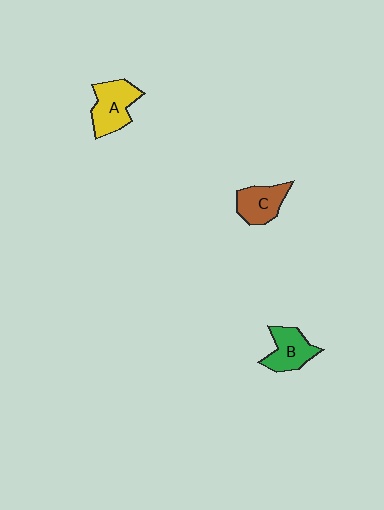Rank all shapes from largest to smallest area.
From largest to smallest: A (yellow), B (green), C (brown).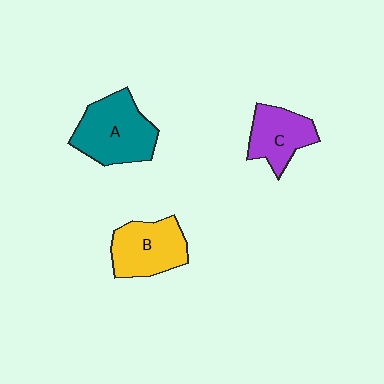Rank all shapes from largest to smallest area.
From largest to smallest: A (teal), B (yellow), C (purple).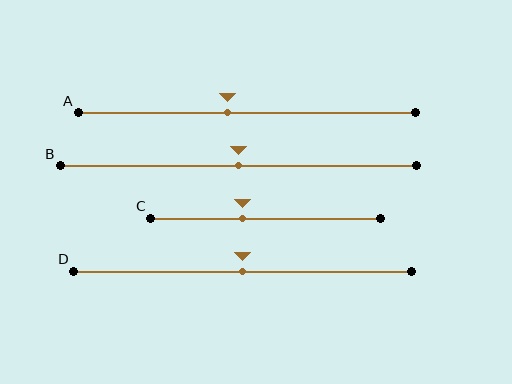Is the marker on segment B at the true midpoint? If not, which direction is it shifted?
Yes, the marker on segment B is at the true midpoint.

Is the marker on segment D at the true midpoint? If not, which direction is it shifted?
Yes, the marker on segment D is at the true midpoint.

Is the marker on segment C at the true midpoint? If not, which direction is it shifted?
No, the marker on segment C is shifted to the left by about 10% of the segment length.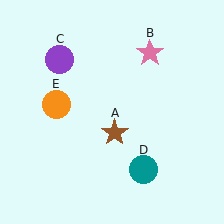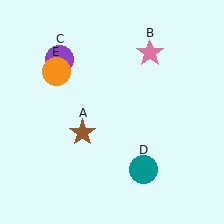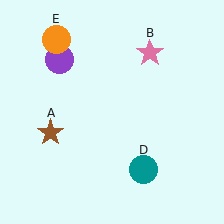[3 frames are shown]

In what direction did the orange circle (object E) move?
The orange circle (object E) moved up.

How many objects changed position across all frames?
2 objects changed position: brown star (object A), orange circle (object E).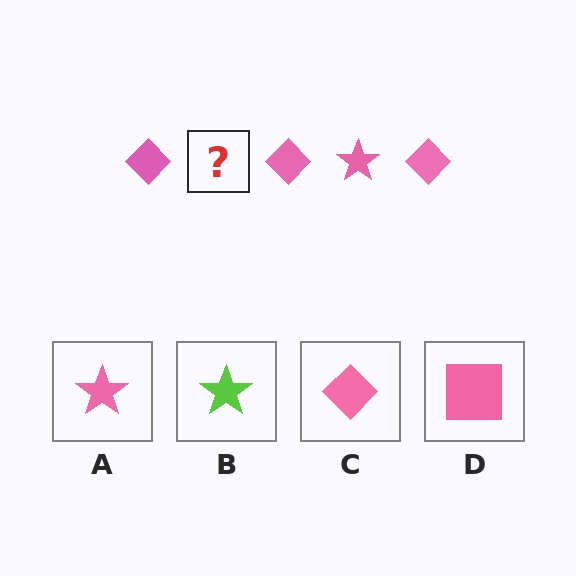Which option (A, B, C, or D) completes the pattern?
A.